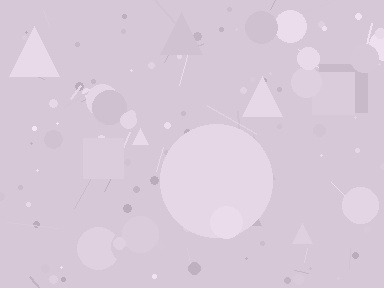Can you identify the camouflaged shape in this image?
The camouflaged shape is a circle.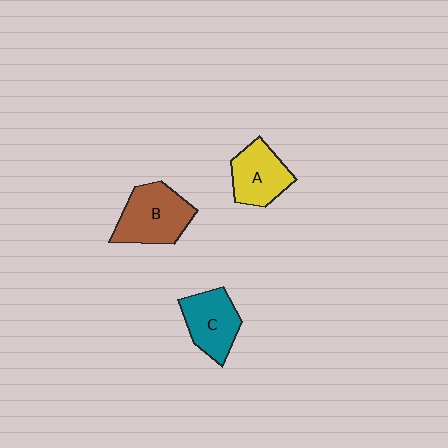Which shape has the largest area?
Shape B (brown).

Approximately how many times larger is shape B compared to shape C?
Approximately 1.2 times.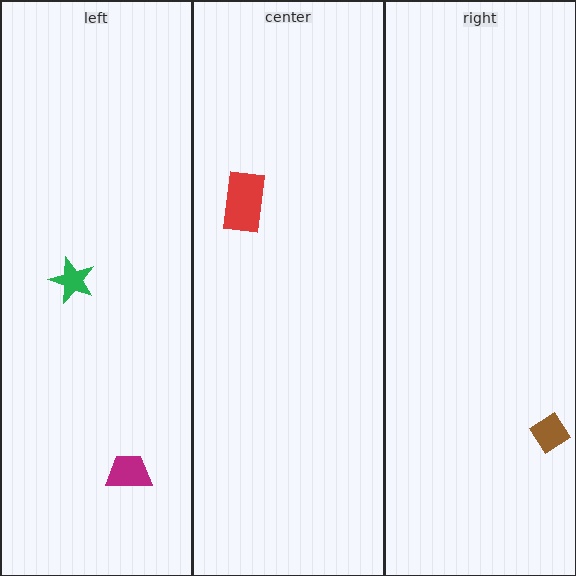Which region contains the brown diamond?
The right region.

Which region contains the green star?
The left region.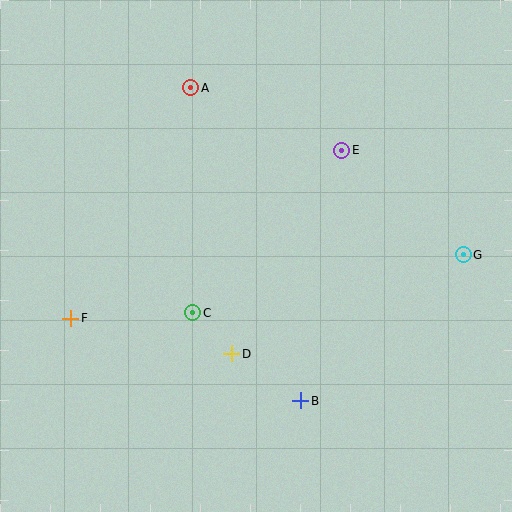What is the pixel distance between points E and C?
The distance between E and C is 221 pixels.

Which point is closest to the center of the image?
Point C at (193, 313) is closest to the center.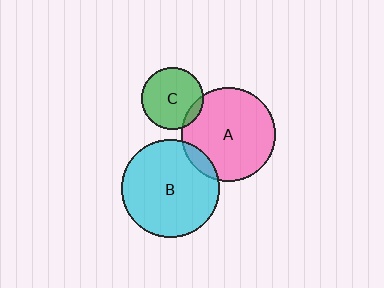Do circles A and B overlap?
Yes.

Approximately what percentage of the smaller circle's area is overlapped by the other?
Approximately 10%.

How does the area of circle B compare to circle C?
Approximately 2.5 times.